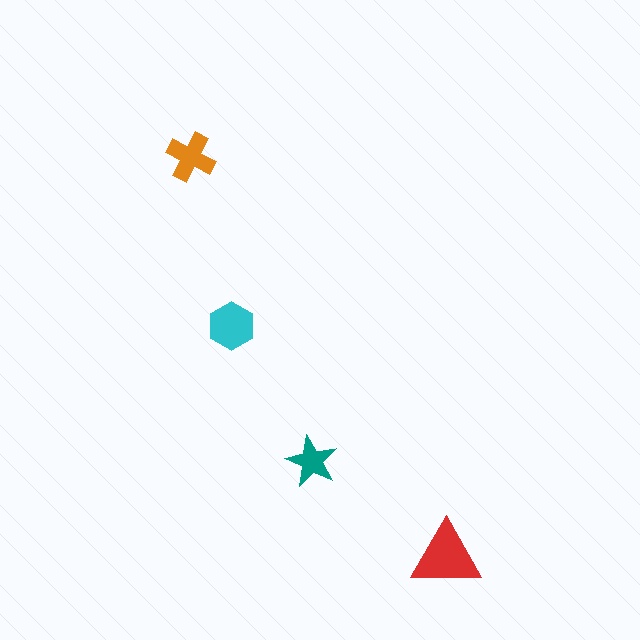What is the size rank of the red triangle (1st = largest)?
1st.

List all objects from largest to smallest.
The red triangle, the cyan hexagon, the orange cross, the teal star.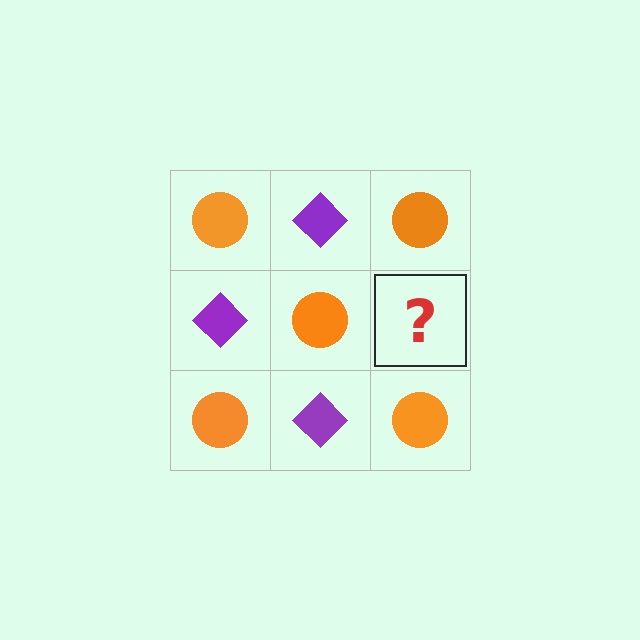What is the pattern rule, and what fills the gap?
The rule is that it alternates orange circle and purple diamond in a checkerboard pattern. The gap should be filled with a purple diamond.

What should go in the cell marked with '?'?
The missing cell should contain a purple diamond.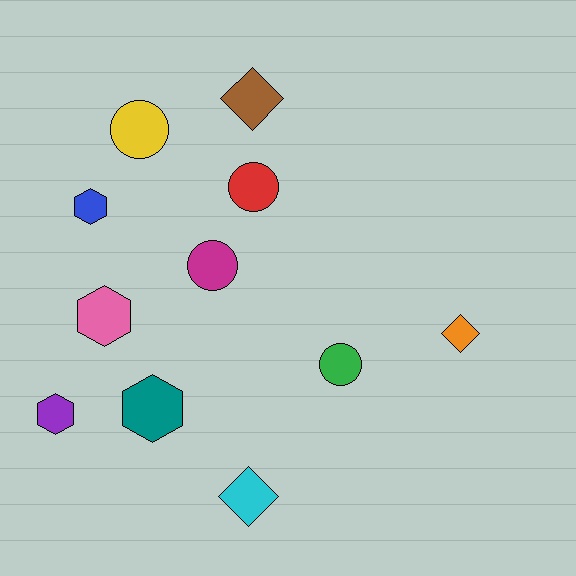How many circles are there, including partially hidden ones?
There are 4 circles.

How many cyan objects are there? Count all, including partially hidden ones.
There is 1 cyan object.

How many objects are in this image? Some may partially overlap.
There are 11 objects.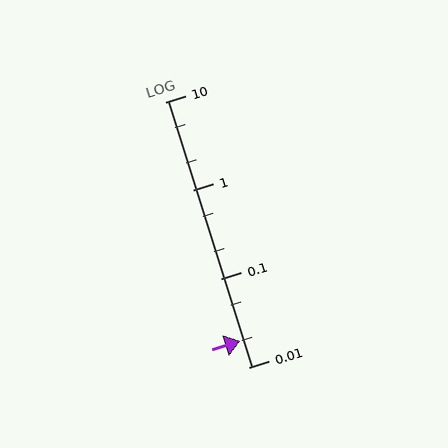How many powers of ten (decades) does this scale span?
The scale spans 3 decades, from 0.01 to 10.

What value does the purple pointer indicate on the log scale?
The pointer indicates approximately 0.02.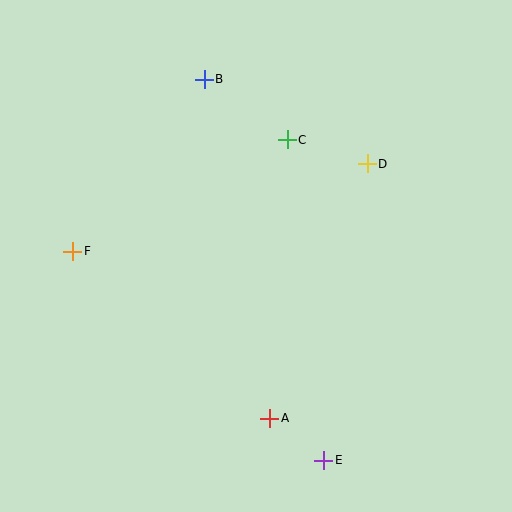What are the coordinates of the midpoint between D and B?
The midpoint between D and B is at (286, 121).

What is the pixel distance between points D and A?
The distance between D and A is 272 pixels.